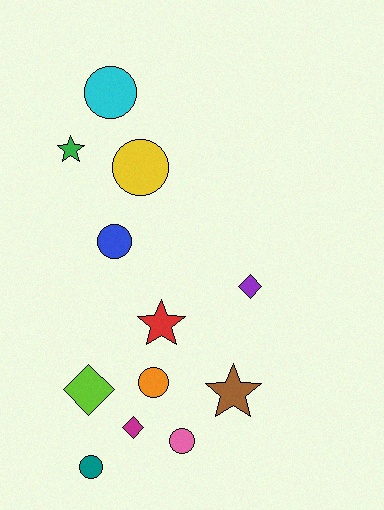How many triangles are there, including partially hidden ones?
There are no triangles.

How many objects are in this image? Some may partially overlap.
There are 12 objects.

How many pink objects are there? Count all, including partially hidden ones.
There is 1 pink object.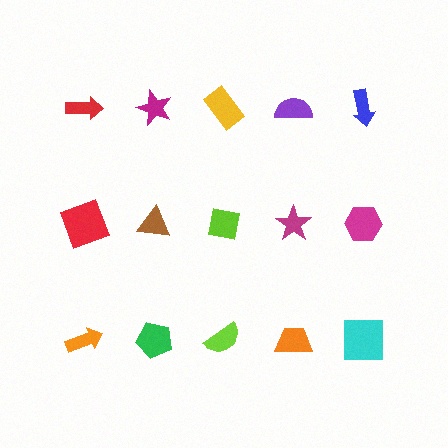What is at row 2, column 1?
A red square.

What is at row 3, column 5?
A cyan square.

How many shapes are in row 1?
5 shapes.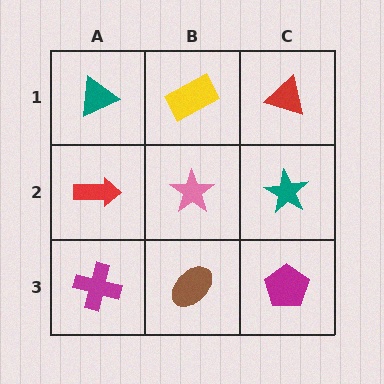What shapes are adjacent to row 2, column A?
A teal triangle (row 1, column A), a magenta cross (row 3, column A), a pink star (row 2, column B).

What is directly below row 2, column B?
A brown ellipse.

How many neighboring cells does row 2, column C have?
3.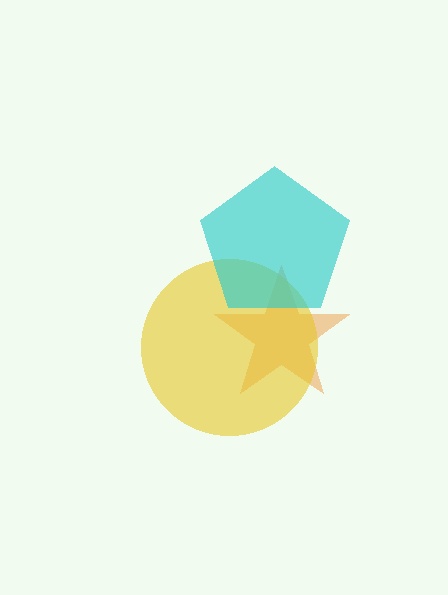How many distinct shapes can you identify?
There are 3 distinct shapes: an orange star, a yellow circle, a cyan pentagon.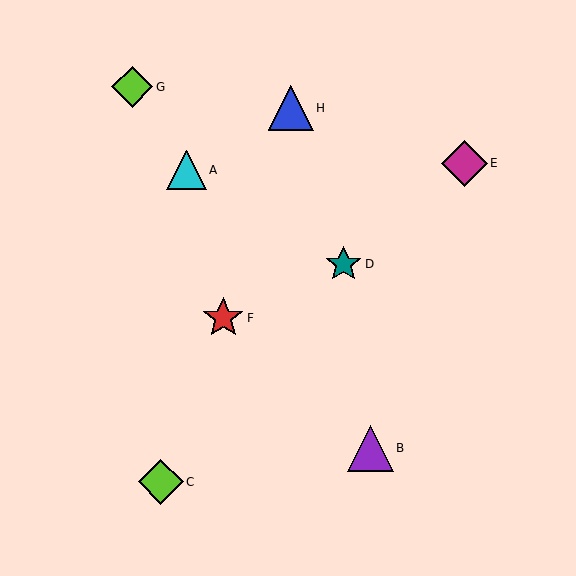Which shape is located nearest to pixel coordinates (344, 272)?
The teal star (labeled D) at (344, 264) is nearest to that location.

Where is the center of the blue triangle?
The center of the blue triangle is at (291, 108).